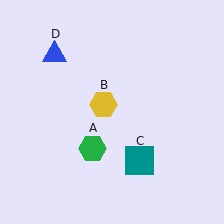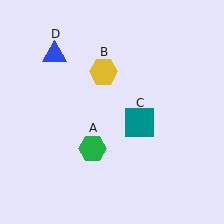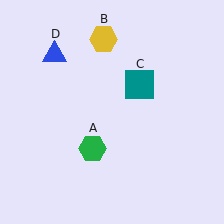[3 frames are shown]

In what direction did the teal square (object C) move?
The teal square (object C) moved up.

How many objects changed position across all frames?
2 objects changed position: yellow hexagon (object B), teal square (object C).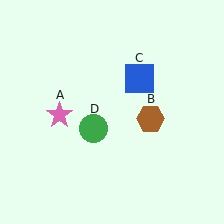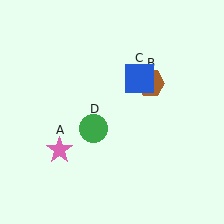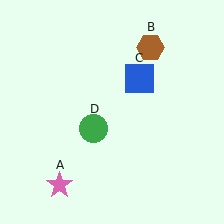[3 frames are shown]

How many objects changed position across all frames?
2 objects changed position: pink star (object A), brown hexagon (object B).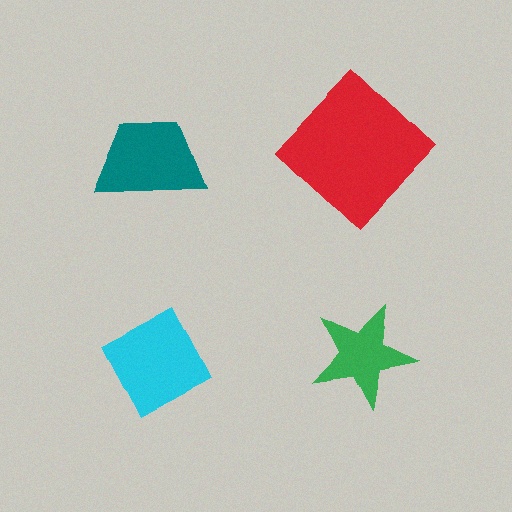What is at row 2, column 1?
A cyan diamond.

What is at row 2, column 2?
A green star.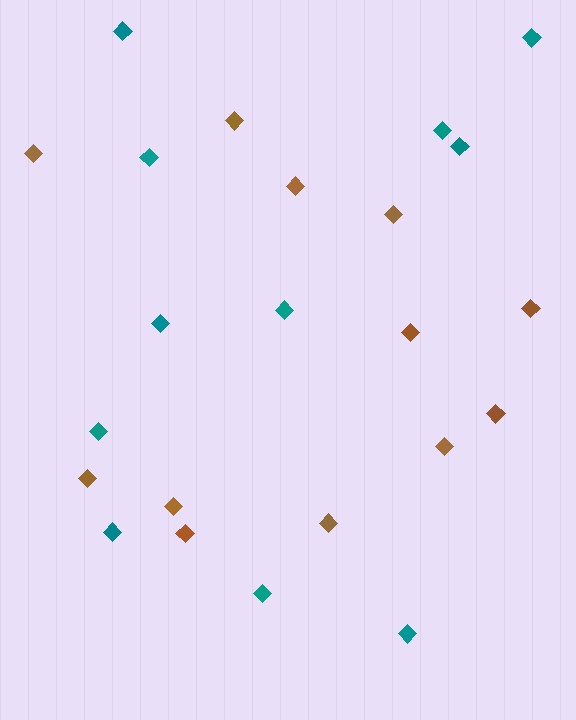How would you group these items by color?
There are 2 groups: one group of brown diamonds (12) and one group of teal diamonds (11).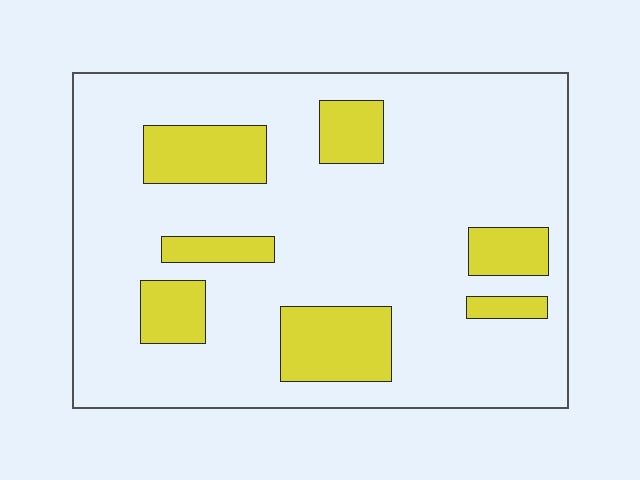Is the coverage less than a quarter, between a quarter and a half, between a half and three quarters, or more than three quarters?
Less than a quarter.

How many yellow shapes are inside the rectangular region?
7.